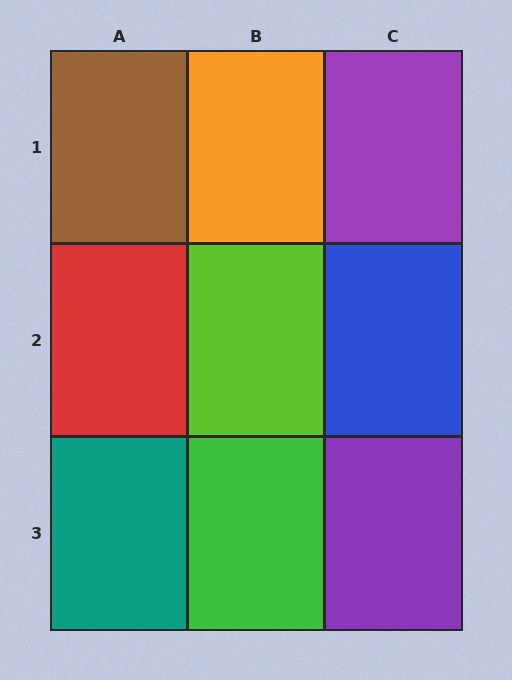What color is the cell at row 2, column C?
Blue.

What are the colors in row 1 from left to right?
Brown, orange, purple.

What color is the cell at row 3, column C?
Purple.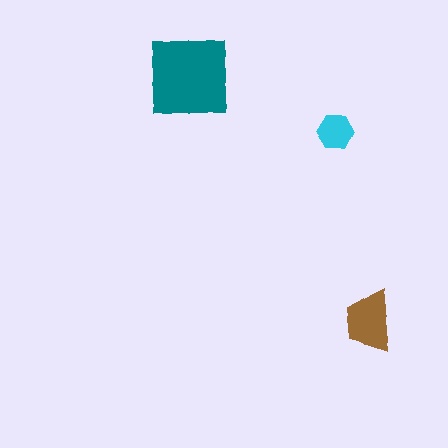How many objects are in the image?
There are 3 objects in the image.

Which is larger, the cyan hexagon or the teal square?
The teal square.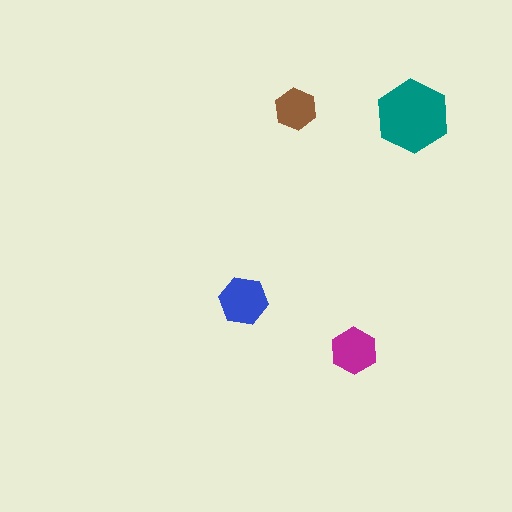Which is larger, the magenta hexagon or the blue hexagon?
The blue one.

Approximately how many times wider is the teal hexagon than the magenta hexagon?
About 1.5 times wider.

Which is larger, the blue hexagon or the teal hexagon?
The teal one.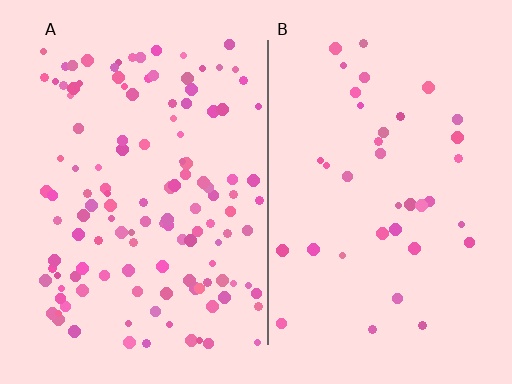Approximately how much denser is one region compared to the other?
Approximately 3.5× — region A over region B.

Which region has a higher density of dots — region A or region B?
A (the left).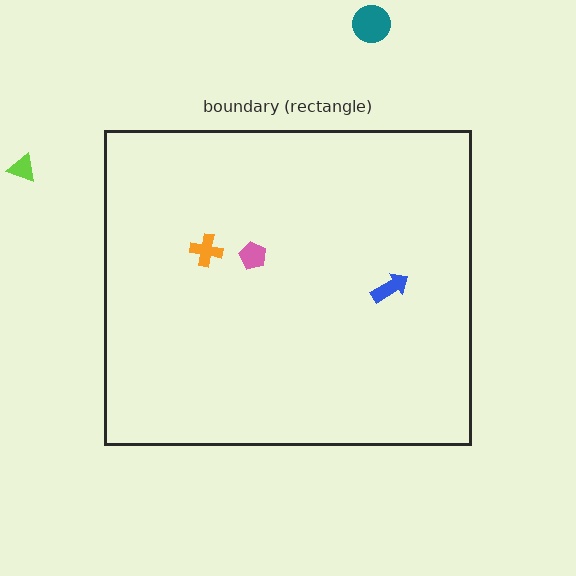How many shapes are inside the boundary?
3 inside, 2 outside.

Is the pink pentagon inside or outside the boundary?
Inside.